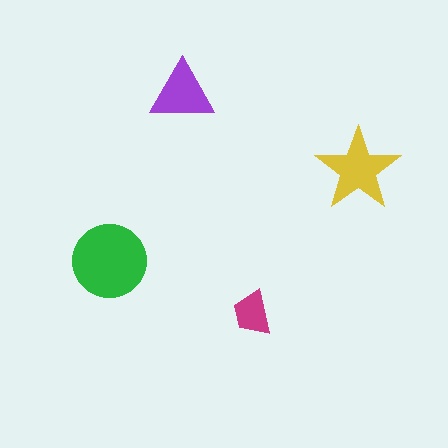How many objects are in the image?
There are 4 objects in the image.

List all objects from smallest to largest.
The magenta trapezoid, the purple triangle, the yellow star, the green circle.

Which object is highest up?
The purple triangle is topmost.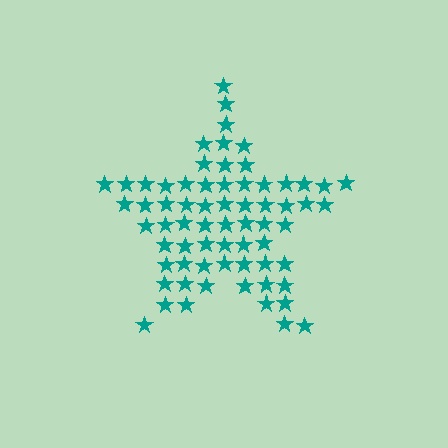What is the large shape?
The large shape is a star.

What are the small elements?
The small elements are stars.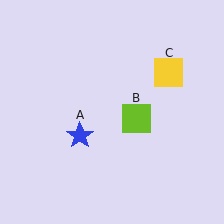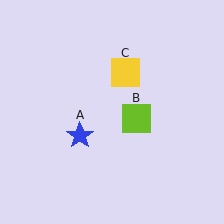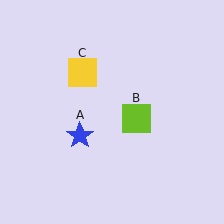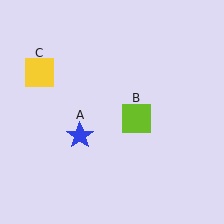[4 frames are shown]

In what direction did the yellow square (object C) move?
The yellow square (object C) moved left.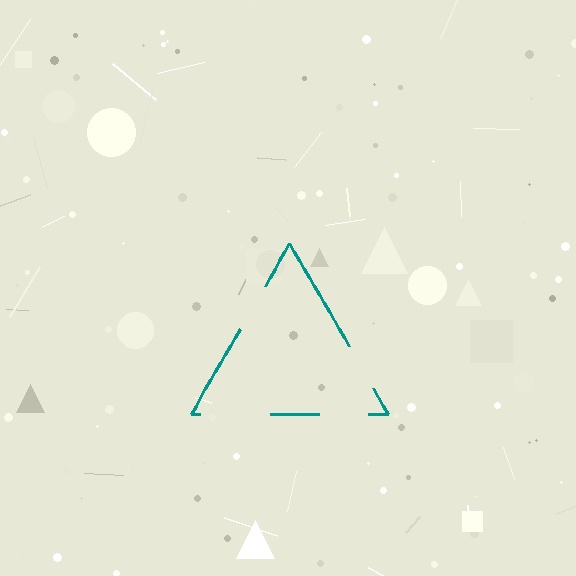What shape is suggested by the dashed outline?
The dashed outline suggests a triangle.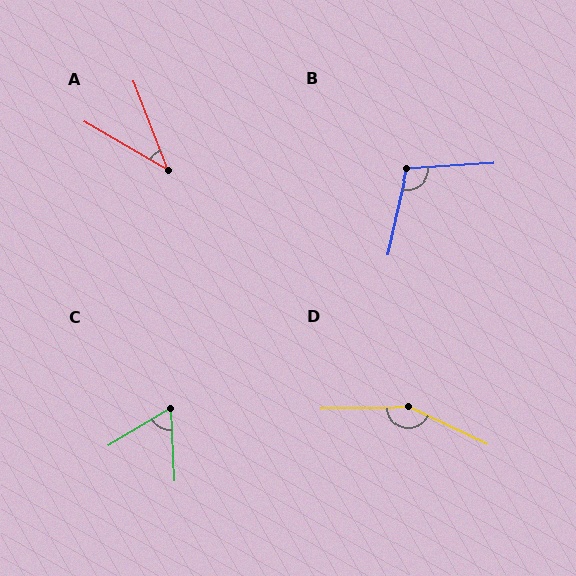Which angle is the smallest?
A, at approximately 39 degrees.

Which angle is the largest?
D, at approximately 154 degrees.